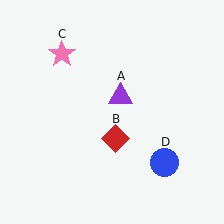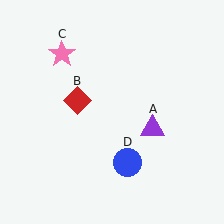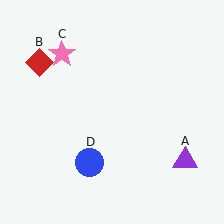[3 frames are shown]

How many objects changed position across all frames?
3 objects changed position: purple triangle (object A), red diamond (object B), blue circle (object D).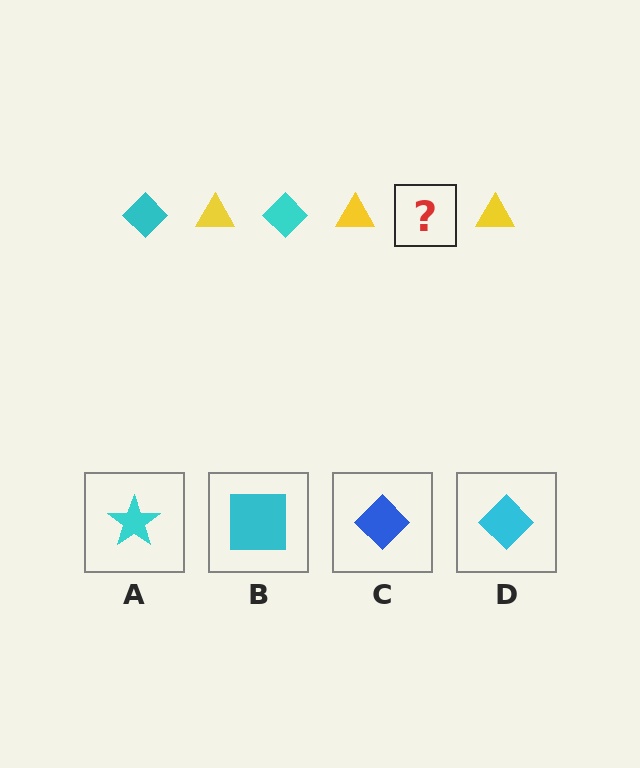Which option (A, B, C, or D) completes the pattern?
D.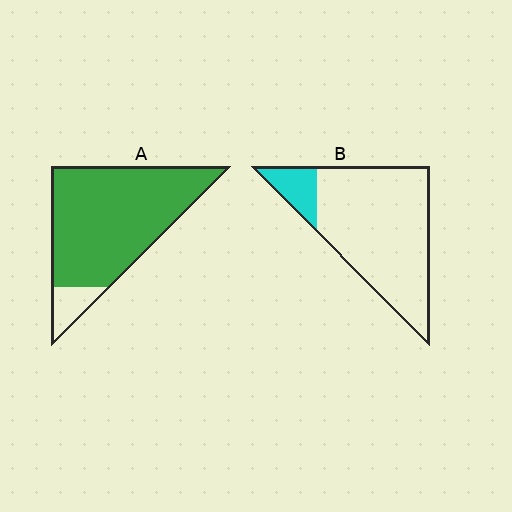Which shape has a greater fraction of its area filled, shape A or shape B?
Shape A.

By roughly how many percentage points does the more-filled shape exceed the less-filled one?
By roughly 75 percentage points (A over B).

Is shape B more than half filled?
No.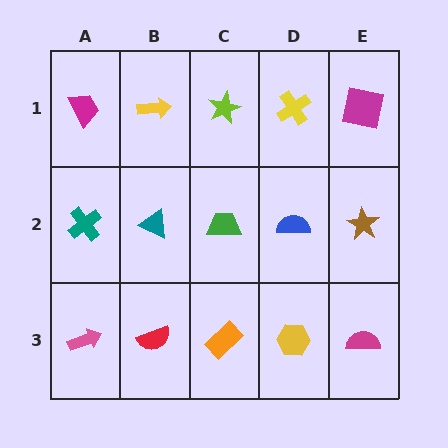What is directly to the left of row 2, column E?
A blue semicircle.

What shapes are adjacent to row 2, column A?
A magenta trapezoid (row 1, column A), a pink arrow (row 3, column A), a teal triangle (row 2, column B).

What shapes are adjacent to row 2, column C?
A lime star (row 1, column C), an orange rectangle (row 3, column C), a teal triangle (row 2, column B), a blue semicircle (row 2, column D).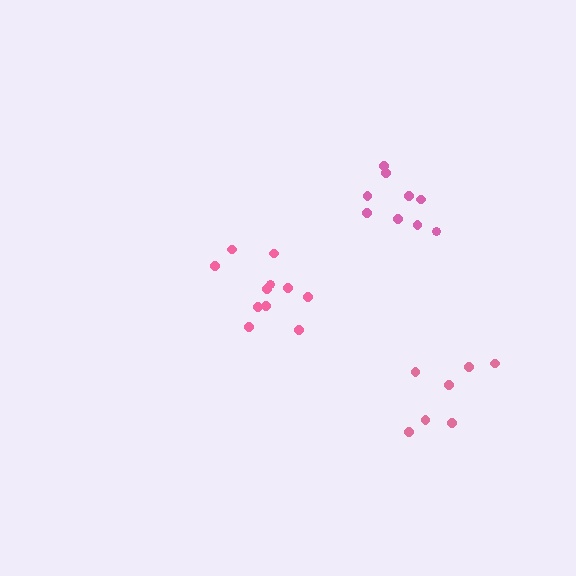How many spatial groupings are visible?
There are 3 spatial groupings.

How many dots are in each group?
Group 1: 9 dots, Group 2: 11 dots, Group 3: 7 dots (27 total).